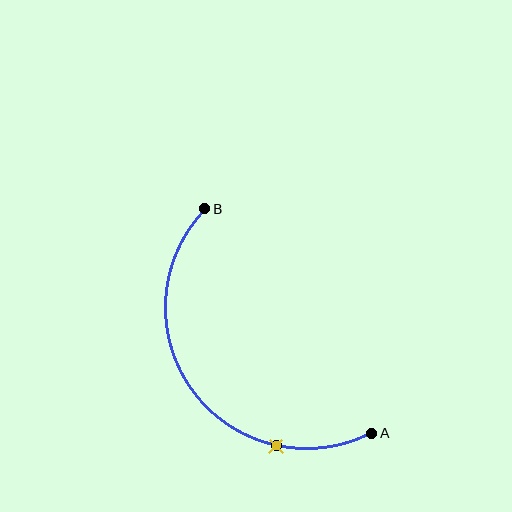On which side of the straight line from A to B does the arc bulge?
The arc bulges below and to the left of the straight line connecting A and B.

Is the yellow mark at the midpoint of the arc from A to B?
No. The yellow mark lies on the arc but is closer to endpoint A. The arc midpoint would be at the point on the curve equidistant along the arc from both A and B.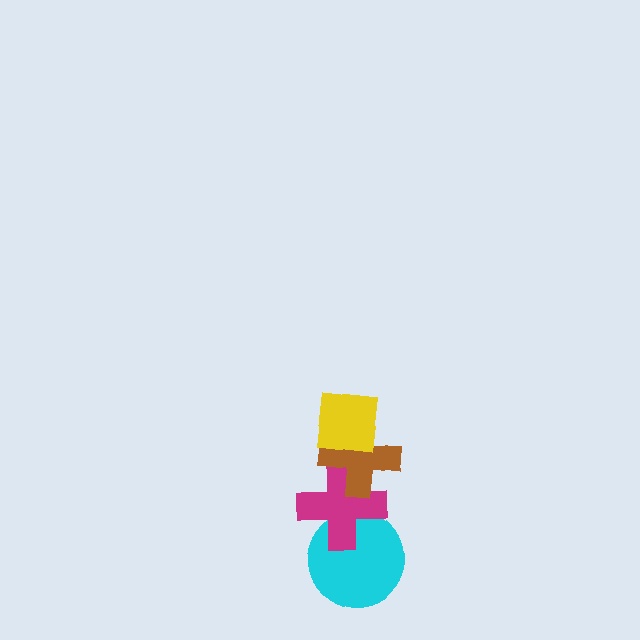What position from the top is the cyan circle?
The cyan circle is 4th from the top.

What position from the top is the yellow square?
The yellow square is 1st from the top.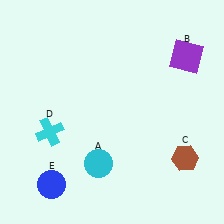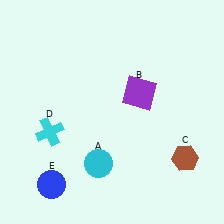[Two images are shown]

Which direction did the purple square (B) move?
The purple square (B) moved left.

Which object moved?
The purple square (B) moved left.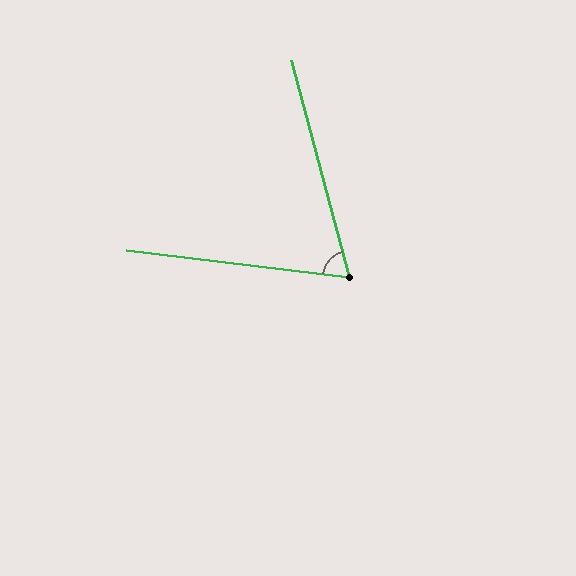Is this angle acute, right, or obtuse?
It is acute.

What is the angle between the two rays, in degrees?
Approximately 68 degrees.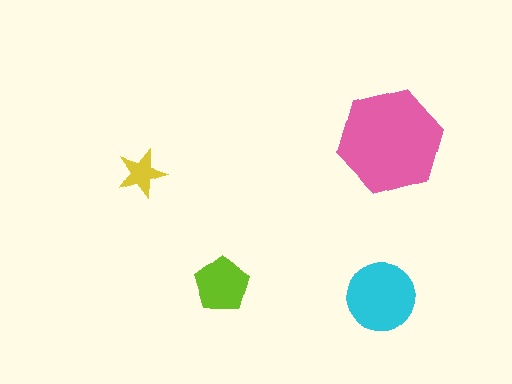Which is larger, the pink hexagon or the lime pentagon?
The pink hexagon.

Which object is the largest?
The pink hexagon.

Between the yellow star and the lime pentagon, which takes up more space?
The lime pentagon.